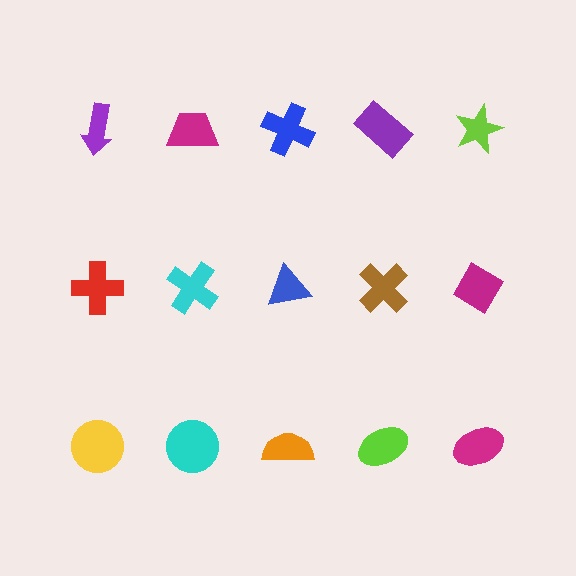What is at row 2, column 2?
A cyan cross.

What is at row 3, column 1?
A yellow circle.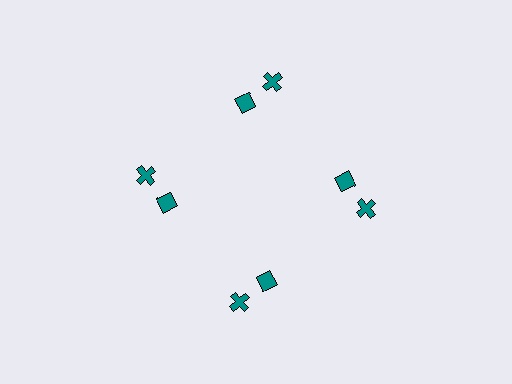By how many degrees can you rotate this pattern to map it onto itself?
The pattern maps onto itself every 90 degrees of rotation.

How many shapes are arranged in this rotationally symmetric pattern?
There are 8 shapes, arranged in 4 groups of 2.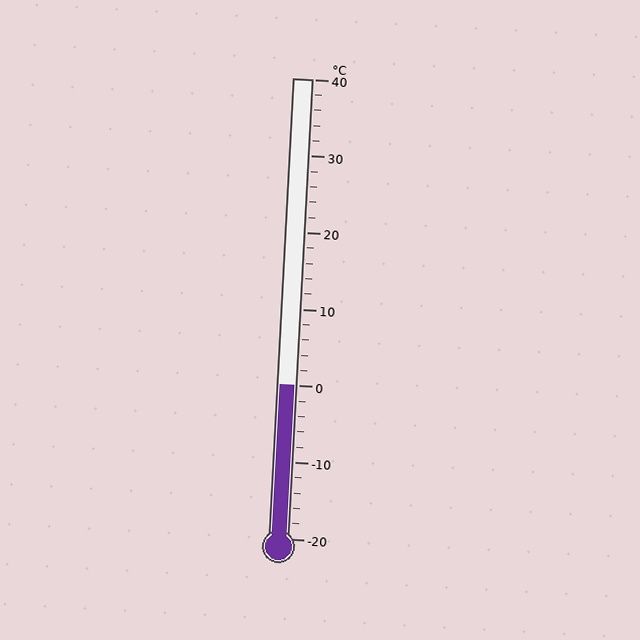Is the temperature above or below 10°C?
The temperature is below 10°C.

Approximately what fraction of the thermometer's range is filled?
The thermometer is filled to approximately 35% of its range.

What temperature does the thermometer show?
The thermometer shows approximately 0°C.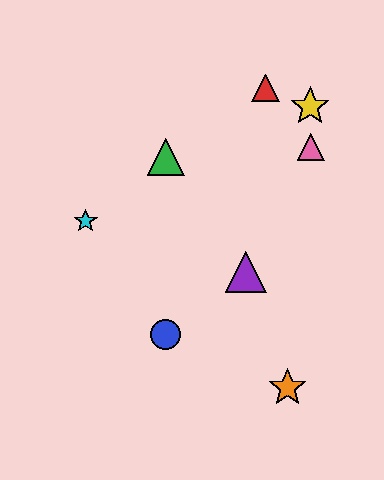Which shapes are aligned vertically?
The blue circle, the green triangle are aligned vertically.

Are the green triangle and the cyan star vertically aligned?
No, the green triangle is at x≈166 and the cyan star is at x≈86.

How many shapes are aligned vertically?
2 shapes (the blue circle, the green triangle) are aligned vertically.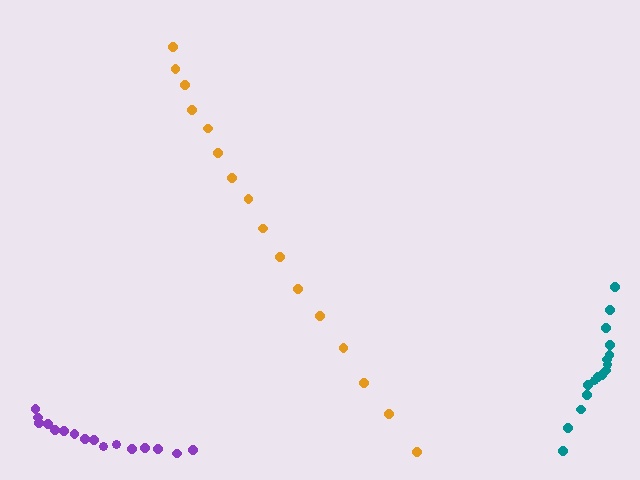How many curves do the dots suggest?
There are 3 distinct paths.